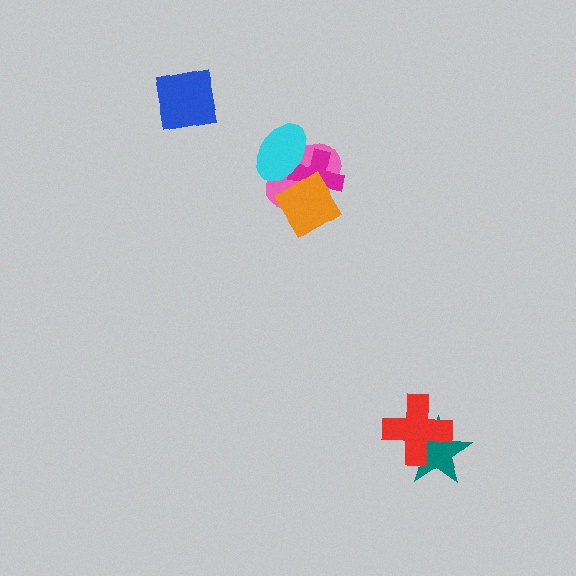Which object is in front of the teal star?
The red cross is in front of the teal star.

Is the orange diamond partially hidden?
Yes, it is partially covered by another shape.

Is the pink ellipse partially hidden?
Yes, it is partially covered by another shape.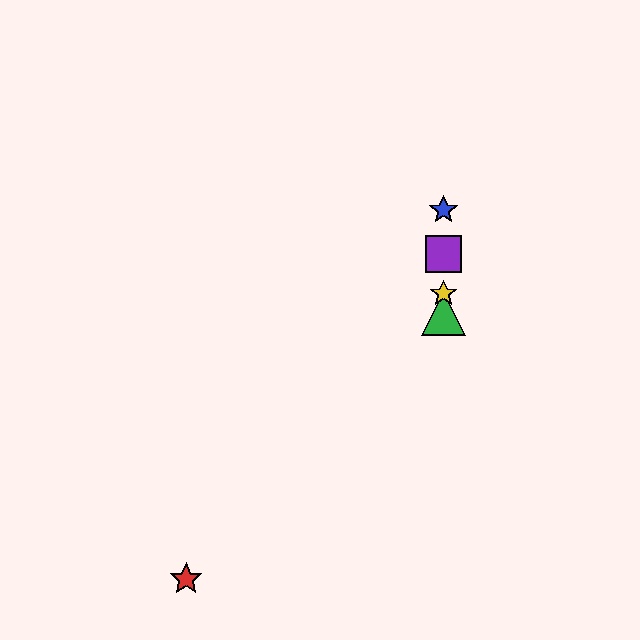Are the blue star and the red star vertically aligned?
No, the blue star is at x≈444 and the red star is at x≈186.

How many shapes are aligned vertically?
4 shapes (the blue star, the green triangle, the yellow star, the purple square) are aligned vertically.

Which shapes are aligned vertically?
The blue star, the green triangle, the yellow star, the purple square are aligned vertically.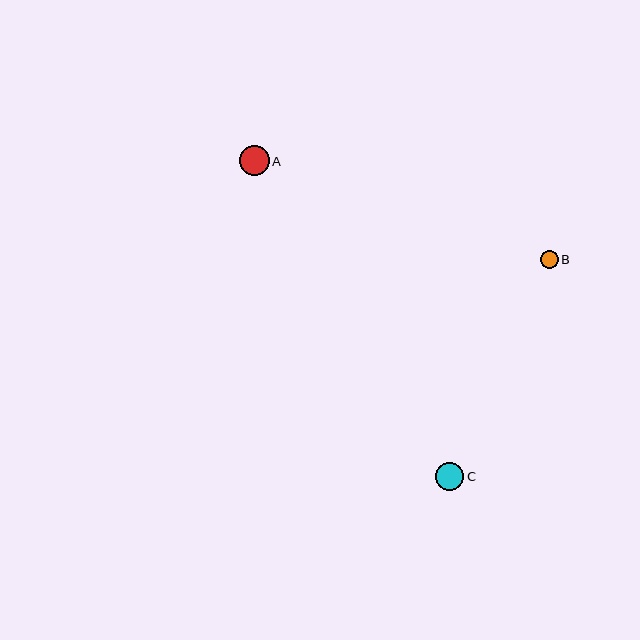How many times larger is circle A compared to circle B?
Circle A is approximately 1.6 times the size of circle B.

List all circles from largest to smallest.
From largest to smallest: A, C, B.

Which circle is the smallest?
Circle B is the smallest with a size of approximately 18 pixels.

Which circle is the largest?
Circle A is the largest with a size of approximately 29 pixels.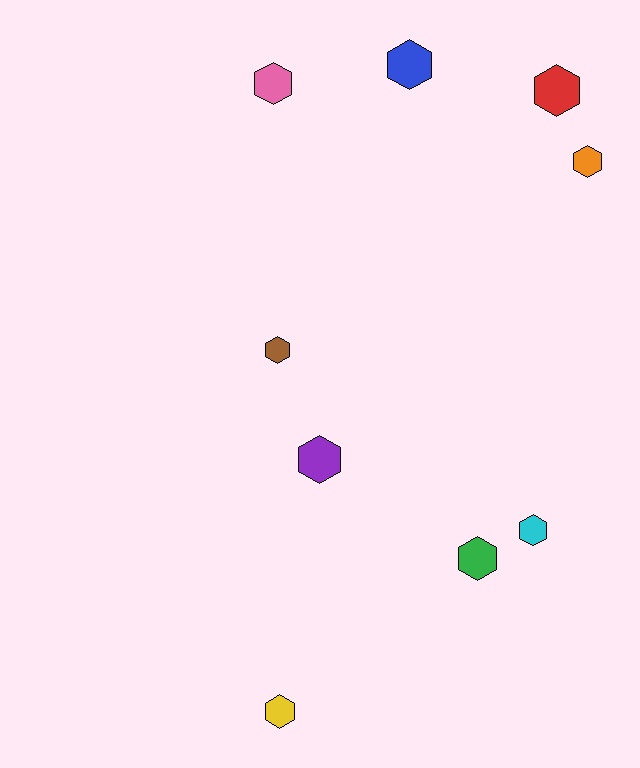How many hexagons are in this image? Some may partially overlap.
There are 9 hexagons.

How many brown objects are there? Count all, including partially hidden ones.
There is 1 brown object.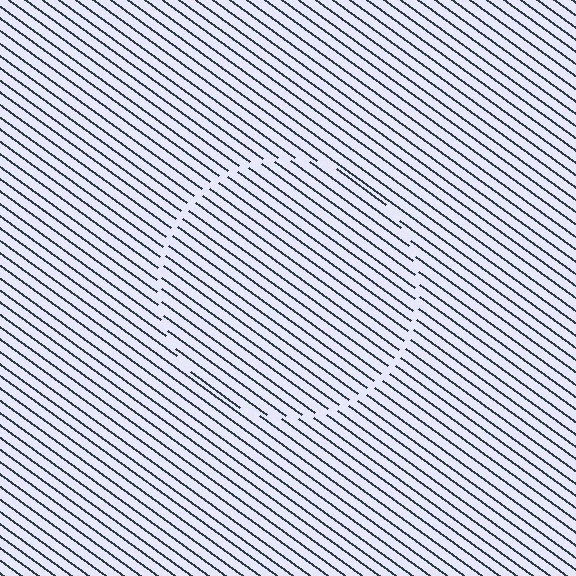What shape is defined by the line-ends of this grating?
An illusory circle. The interior of the shape contains the same grating, shifted by half a period — the contour is defined by the phase discontinuity where line-ends from the inner and outer gratings abut.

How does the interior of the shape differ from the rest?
The interior of the shape contains the same grating, shifted by half a period — the contour is defined by the phase discontinuity where line-ends from the inner and outer gratings abut.